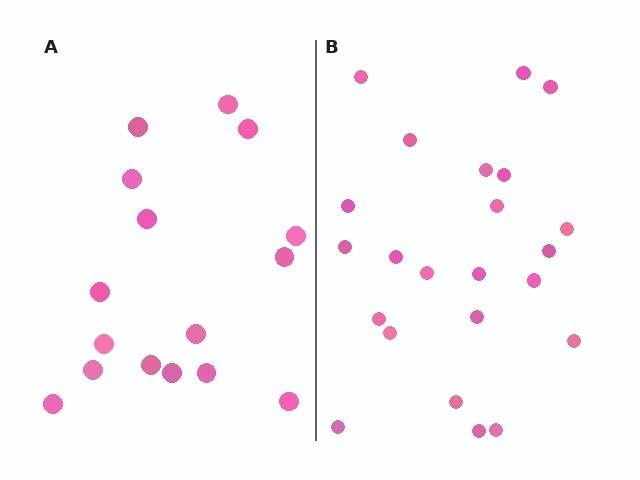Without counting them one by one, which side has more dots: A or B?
Region B (the right region) has more dots.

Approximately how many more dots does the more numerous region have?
Region B has roughly 8 or so more dots than region A.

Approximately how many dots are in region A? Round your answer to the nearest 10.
About 20 dots. (The exact count is 16, which rounds to 20.)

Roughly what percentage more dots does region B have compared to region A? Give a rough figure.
About 45% more.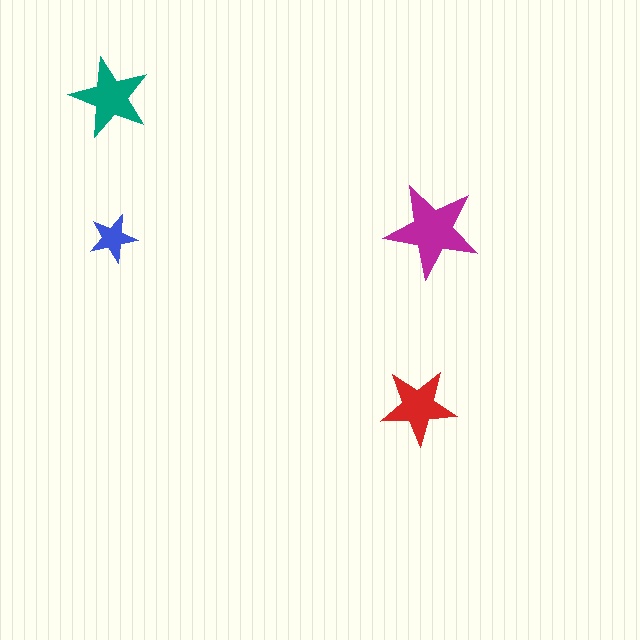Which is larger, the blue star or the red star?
The red one.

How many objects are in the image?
There are 4 objects in the image.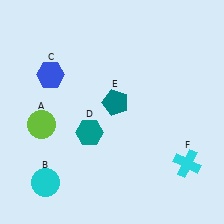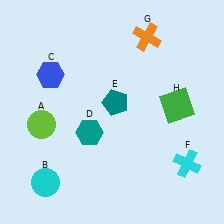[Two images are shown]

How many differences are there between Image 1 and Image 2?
There are 2 differences between the two images.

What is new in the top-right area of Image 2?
An orange cross (G) was added in the top-right area of Image 2.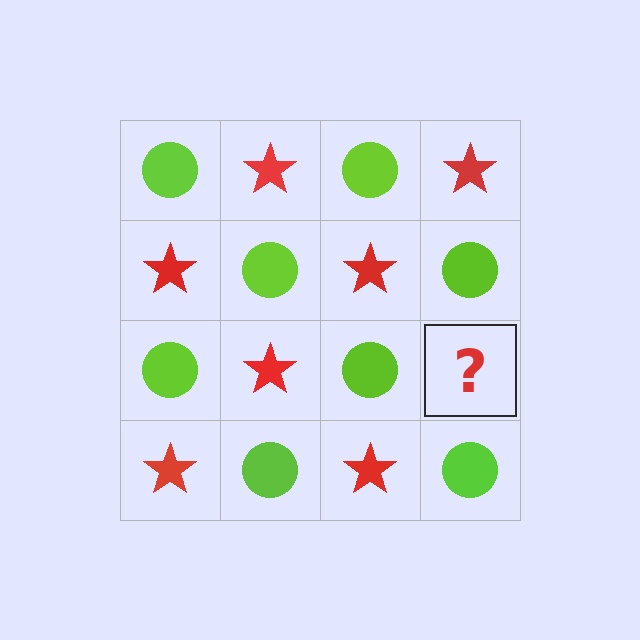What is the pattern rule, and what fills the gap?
The rule is that it alternates lime circle and red star in a checkerboard pattern. The gap should be filled with a red star.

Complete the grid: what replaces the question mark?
The question mark should be replaced with a red star.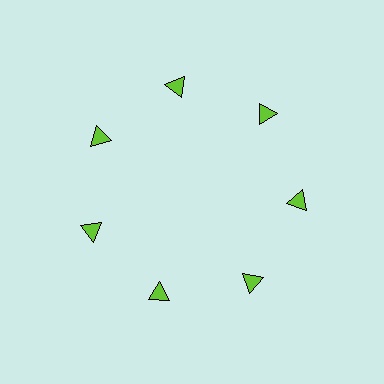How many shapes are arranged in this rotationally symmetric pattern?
There are 7 shapes, arranged in 7 groups of 1.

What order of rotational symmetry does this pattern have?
This pattern has 7-fold rotational symmetry.